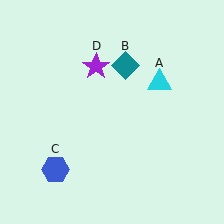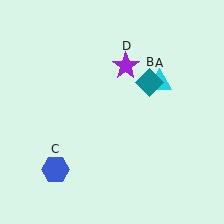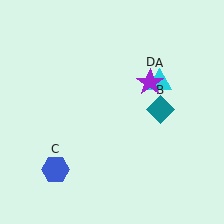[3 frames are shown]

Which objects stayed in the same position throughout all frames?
Cyan triangle (object A) and blue hexagon (object C) remained stationary.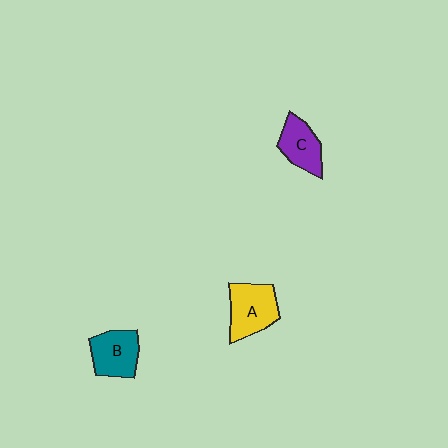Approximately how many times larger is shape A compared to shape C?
Approximately 1.3 times.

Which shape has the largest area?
Shape A (yellow).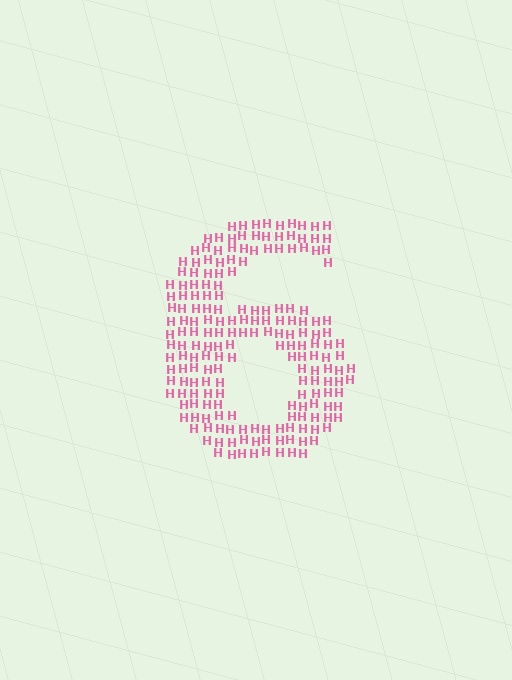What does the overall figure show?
The overall figure shows the digit 6.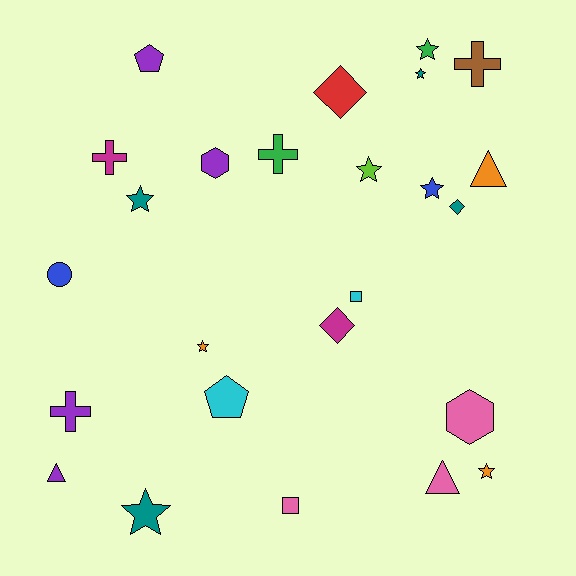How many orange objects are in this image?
There are 3 orange objects.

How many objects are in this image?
There are 25 objects.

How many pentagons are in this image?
There are 2 pentagons.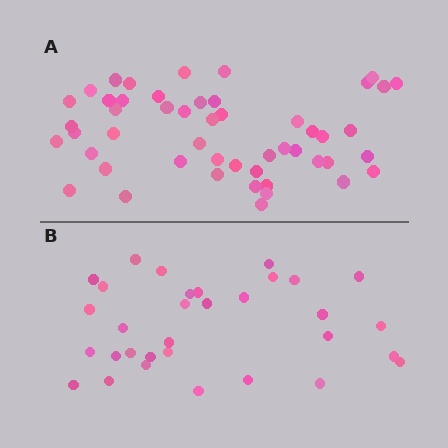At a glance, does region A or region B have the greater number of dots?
Region A (the top region) has more dots.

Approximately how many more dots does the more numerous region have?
Region A has approximately 20 more dots than region B.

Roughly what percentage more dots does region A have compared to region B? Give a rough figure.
About 55% more.